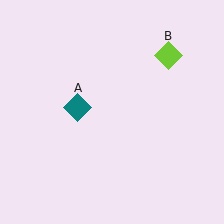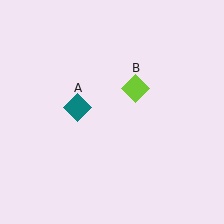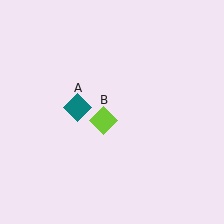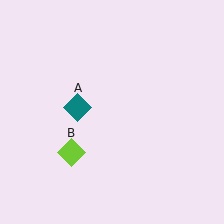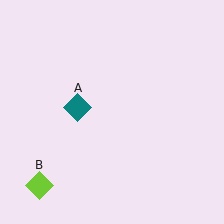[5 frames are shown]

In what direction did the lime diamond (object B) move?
The lime diamond (object B) moved down and to the left.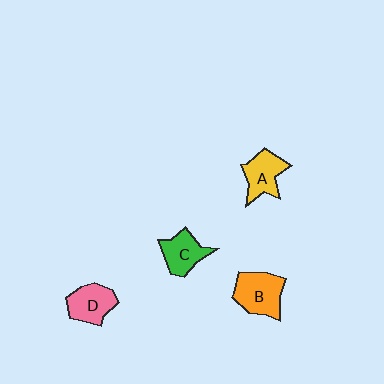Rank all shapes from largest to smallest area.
From largest to smallest: B (orange), D (pink), A (yellow), C (green).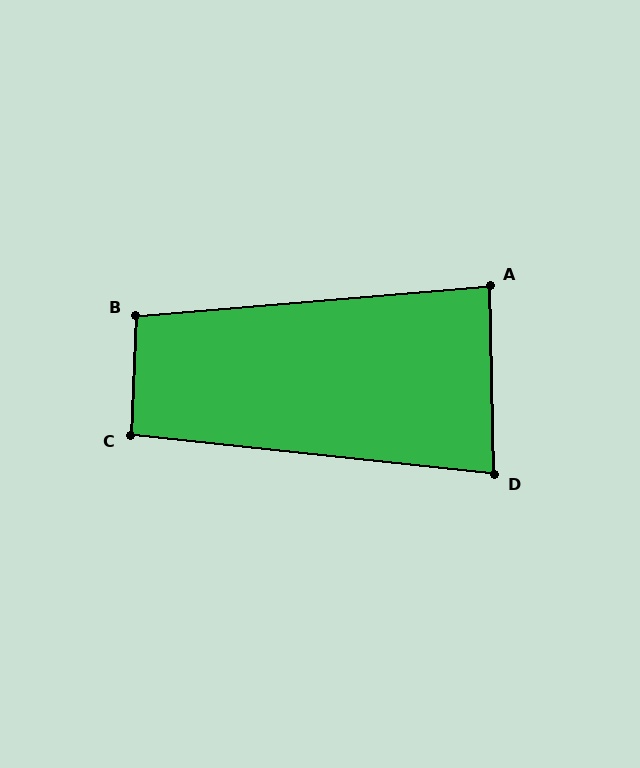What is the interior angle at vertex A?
Approximately 86 degrees (approximately right).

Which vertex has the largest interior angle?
B, at approximately 97 degrees.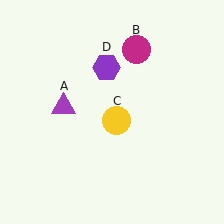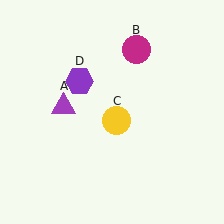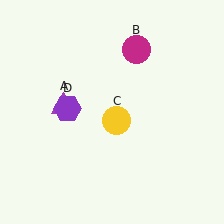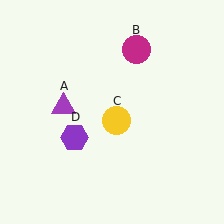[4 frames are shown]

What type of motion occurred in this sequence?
The purple hexagon (object D) rotated counterclockwise around the center of the scene.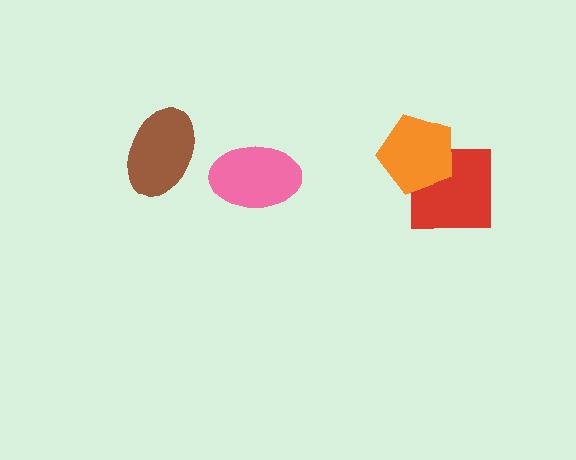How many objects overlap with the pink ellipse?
0 objects overlap with the pink ellipse.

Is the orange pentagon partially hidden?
No, no other shape covers it.